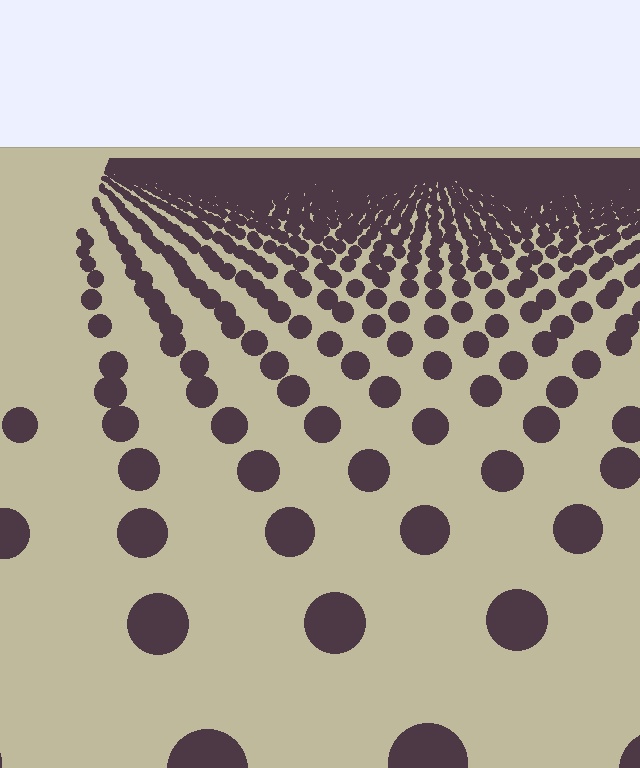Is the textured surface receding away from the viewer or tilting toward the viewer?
The surface is receding away from the viewer. Texture elements get smaller and denser toward the top.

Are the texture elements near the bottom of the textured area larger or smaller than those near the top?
Larger. Near the bottom, elements are closer to the viewer and appear at a bigger on-screen size.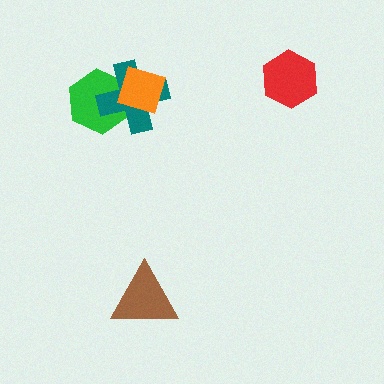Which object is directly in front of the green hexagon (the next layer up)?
The teal cross is directly in front of the green hexagon.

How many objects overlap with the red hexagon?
0 objects overlap with the red hexagon.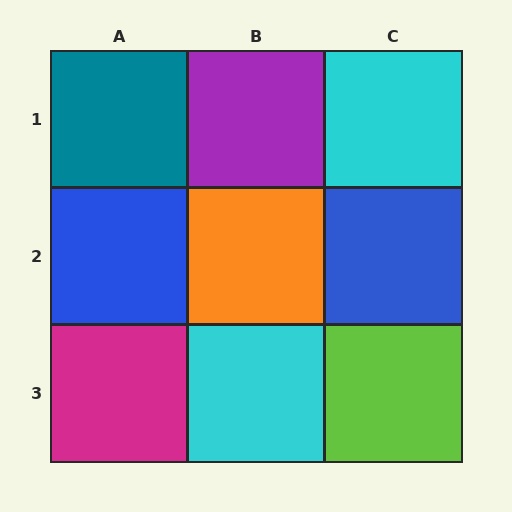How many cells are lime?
1 cell is lime.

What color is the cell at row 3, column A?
Magenta.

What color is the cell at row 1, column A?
Teal.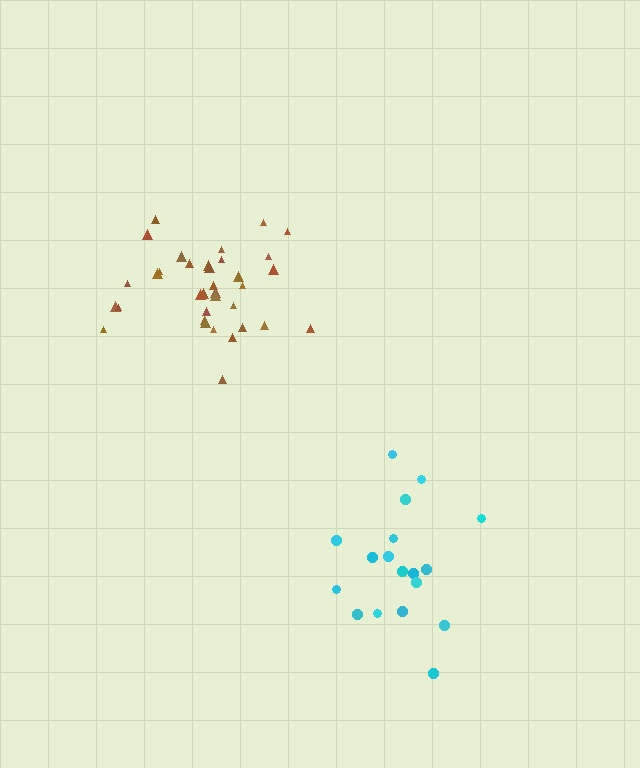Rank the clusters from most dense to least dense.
brown, cyan.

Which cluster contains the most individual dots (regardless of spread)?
Brown (35).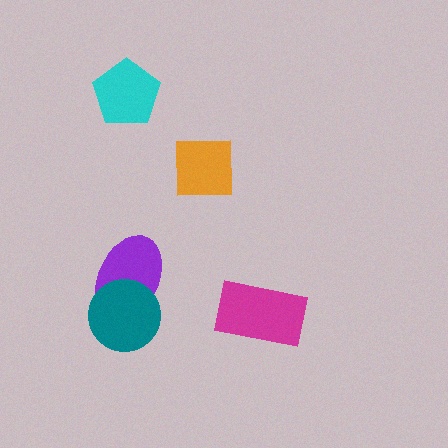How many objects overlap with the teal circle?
1 object overlaps with the teal circle.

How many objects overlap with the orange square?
0 objects overlap with the orange square.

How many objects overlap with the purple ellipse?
1 object overlaps with the purple ellipse.